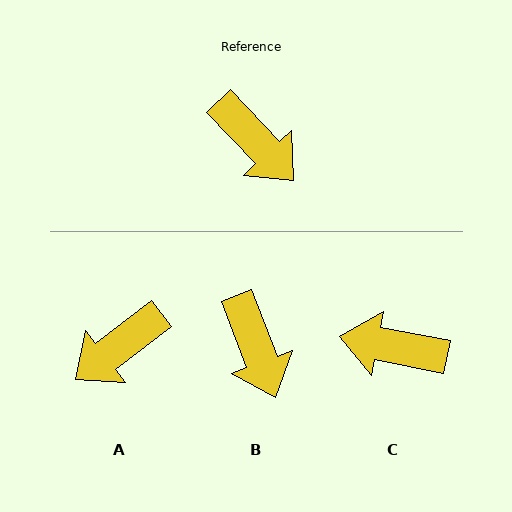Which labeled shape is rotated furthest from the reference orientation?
C, about 144 degrees away.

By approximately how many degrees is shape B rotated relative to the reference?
Approximately 22 degrees clockwise.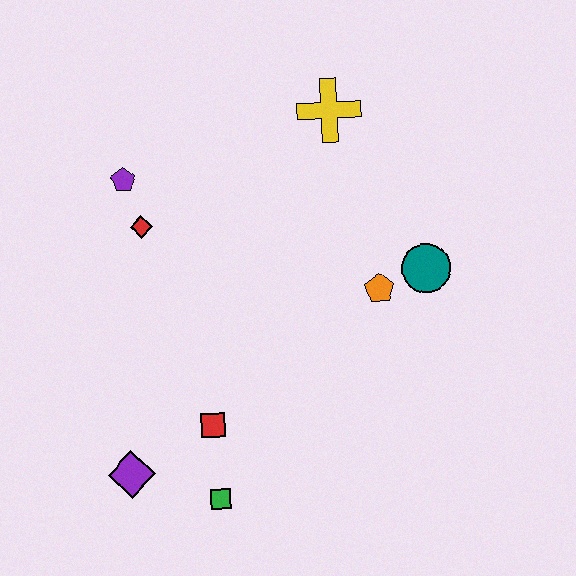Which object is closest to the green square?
The red square is closest to the green square.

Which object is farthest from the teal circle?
The purple diamond is farthest from the teal circle.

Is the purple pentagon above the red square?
Yes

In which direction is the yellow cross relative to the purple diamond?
The yellow cross is above the purple diamond.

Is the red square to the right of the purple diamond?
Yes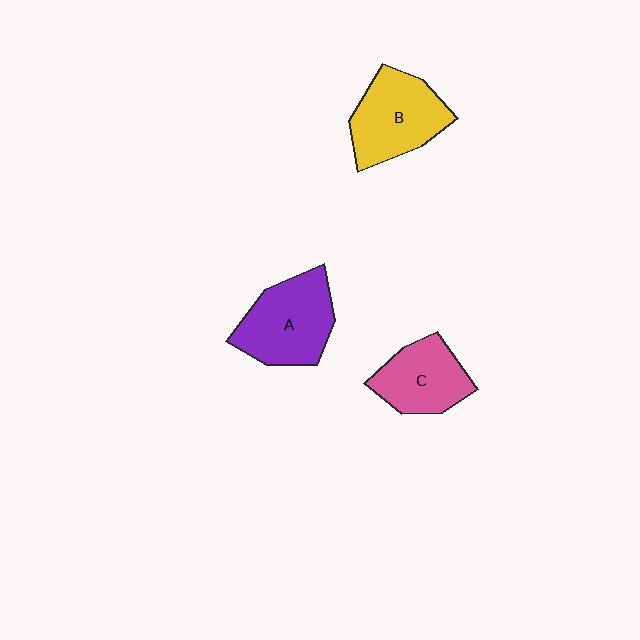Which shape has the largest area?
Shape A (purple).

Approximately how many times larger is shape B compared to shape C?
Approximately 1.2 times.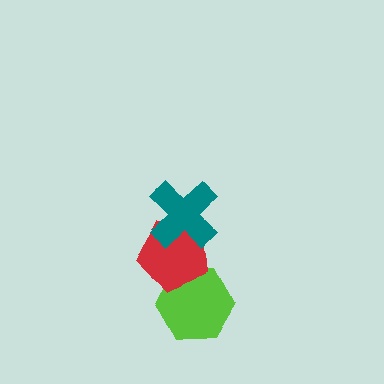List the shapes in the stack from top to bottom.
From top to bottom: the teal cross, the red pentagon, the lime hexagon.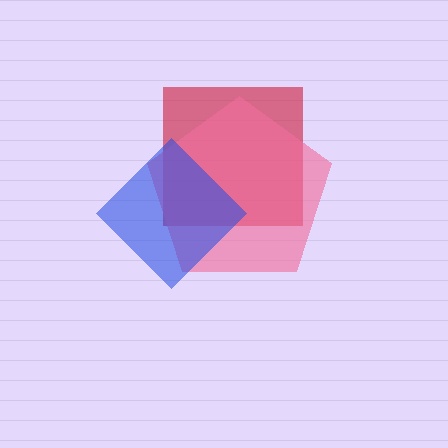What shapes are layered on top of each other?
The layered shapes are: a red square, a pink pentagon, a blue diamond.